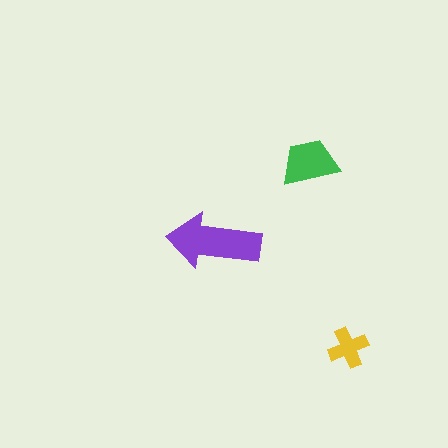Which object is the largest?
The purple arrow.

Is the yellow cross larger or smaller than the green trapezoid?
Smaller.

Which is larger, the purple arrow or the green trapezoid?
The purple arrow.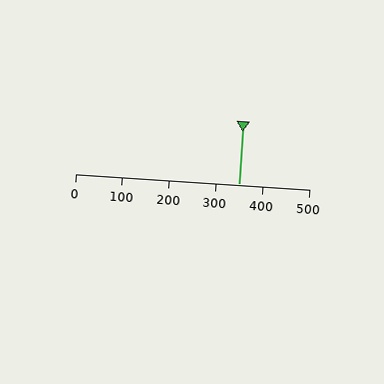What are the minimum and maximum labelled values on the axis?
The axis runs from 0 to 500.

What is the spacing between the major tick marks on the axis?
The major ticks are spaced 100 apart.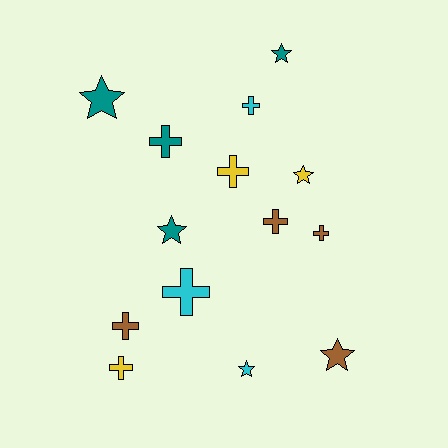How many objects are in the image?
There are 14 objects.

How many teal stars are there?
There are 3 teal stars.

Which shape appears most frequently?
Cross, with 8 objects.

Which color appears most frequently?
Teal, with 4 objects.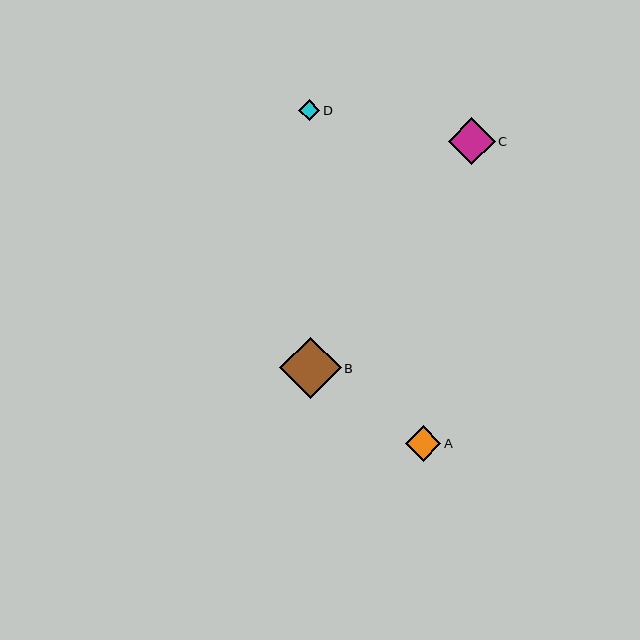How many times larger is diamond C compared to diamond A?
Diamond C is approximately 1.3 times the size of diamond A.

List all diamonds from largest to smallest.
From largest to smallest: B, C, A, D.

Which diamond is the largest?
Diamond B is the largest with a size of approximately 61 pixels.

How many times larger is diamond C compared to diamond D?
Diamond C is approximately 2.3 times the size of diamond D.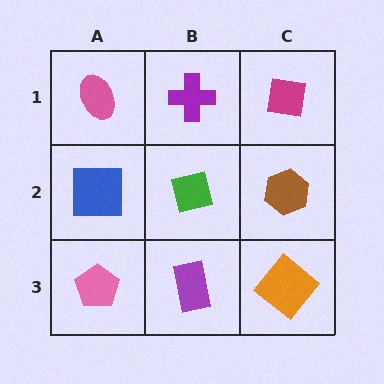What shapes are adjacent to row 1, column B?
A green square (row 2, column B), a pink ellipse (row 1, column A), a magenta square (row 1, column C).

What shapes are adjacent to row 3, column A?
A blue square (row 2, column A), a purple rectangle (row 3, column B).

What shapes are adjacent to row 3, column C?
A brown hexagon (row 2, column C), a purple rectangle (row 3, column B).